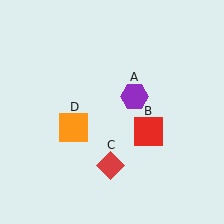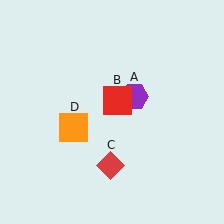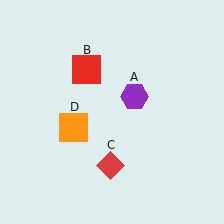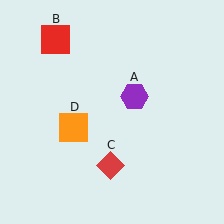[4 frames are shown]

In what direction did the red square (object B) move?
The red square (object B) moved up and to the left.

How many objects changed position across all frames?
1 object changed position: red square (object B).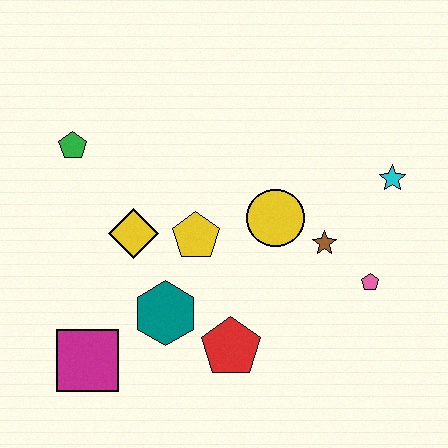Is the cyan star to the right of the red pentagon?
Yes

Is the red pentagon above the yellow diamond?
No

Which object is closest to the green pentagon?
The yellow diamond is closest to the green pentagon.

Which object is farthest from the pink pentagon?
The green pentagon is farthest from the pink pentagon.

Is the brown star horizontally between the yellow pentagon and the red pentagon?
No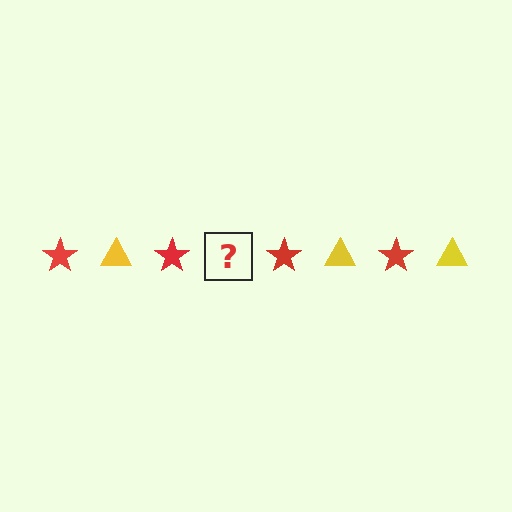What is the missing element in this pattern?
The missing element is a yellow triangle.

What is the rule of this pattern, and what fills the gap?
The rule is that the pattern alternates between red star and yellow triangle. The gap should be filled with a yellow triangle.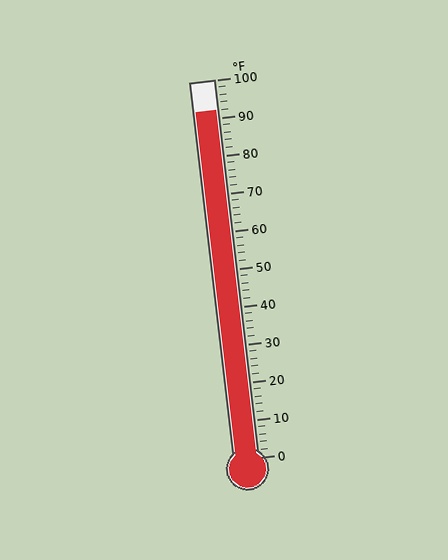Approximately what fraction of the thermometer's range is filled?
The thermometer is filled to approximately 90% of its range.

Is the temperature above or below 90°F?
The temperature is above 90°F.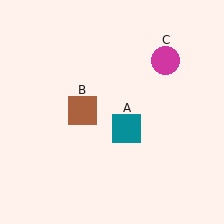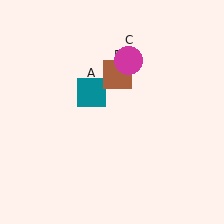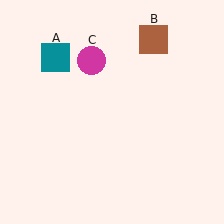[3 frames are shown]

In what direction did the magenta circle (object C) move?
The magenta circle (object C) moved left.